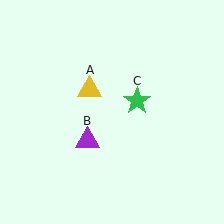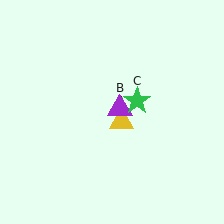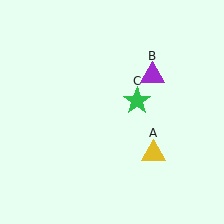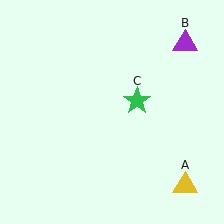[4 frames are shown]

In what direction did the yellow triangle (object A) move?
The yellow triangle (object A) moved down and to the right.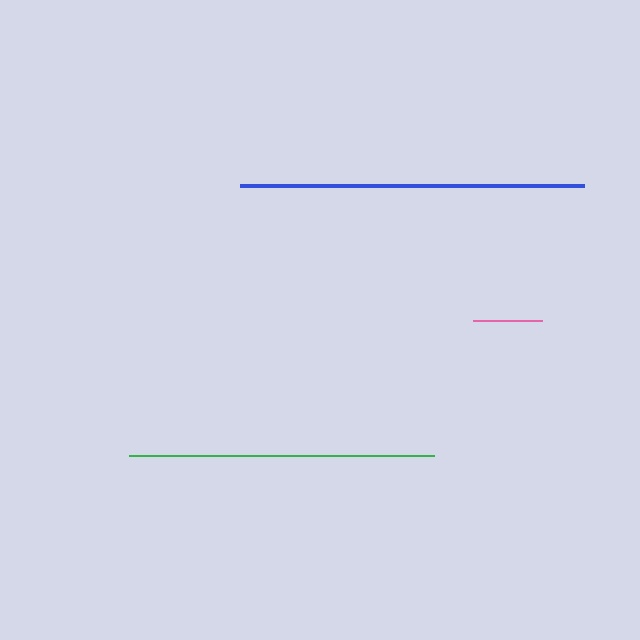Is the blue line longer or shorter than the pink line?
The blue line is longer than the pink line.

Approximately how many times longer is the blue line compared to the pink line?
The blue line is approximately 5.0 times the length of the pink line.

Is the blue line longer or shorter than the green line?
The blue line is longer than the green line.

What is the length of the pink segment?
The pink segment is approximately 69 pixels long.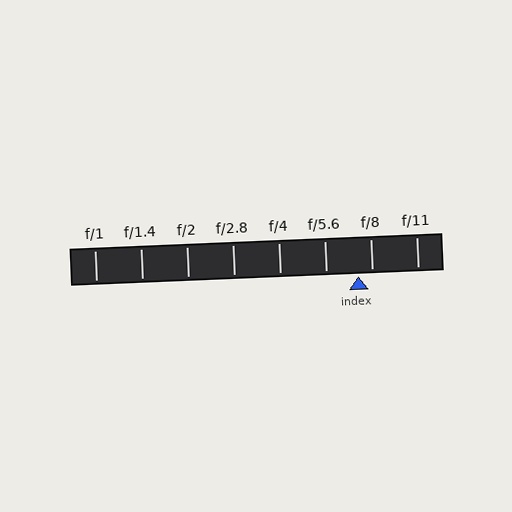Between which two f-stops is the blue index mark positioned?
The index mark is between f/5.6 and f/8.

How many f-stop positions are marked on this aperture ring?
There are 8 f-stop positions marked.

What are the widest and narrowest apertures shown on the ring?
The widest aperture shown is f/1 and the narrowest is f/11.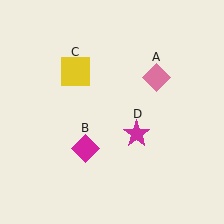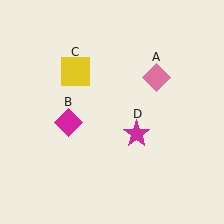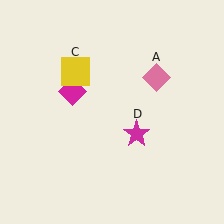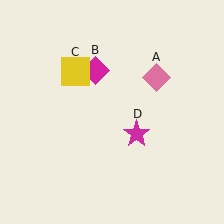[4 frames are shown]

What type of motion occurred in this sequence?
The magenta diamond (object B) rotated clockwise around the center of the scene.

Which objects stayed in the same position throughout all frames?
Pink diamond (object A) and yellow square (object C) and magenta star (object D) remained stationary.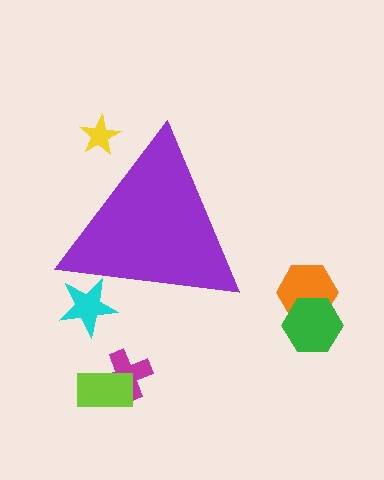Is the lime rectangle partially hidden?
No, the lime rectangle is fully visible.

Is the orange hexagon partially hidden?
No, the orange hexagon is fully visible.